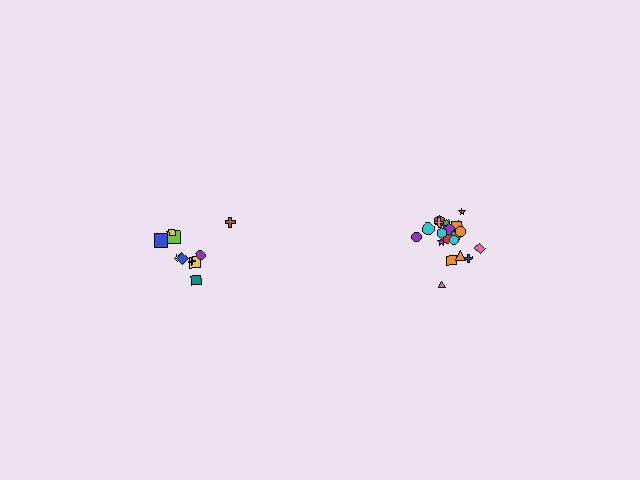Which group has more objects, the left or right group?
The right group.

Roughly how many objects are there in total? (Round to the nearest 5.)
Roughly 30 objects in total.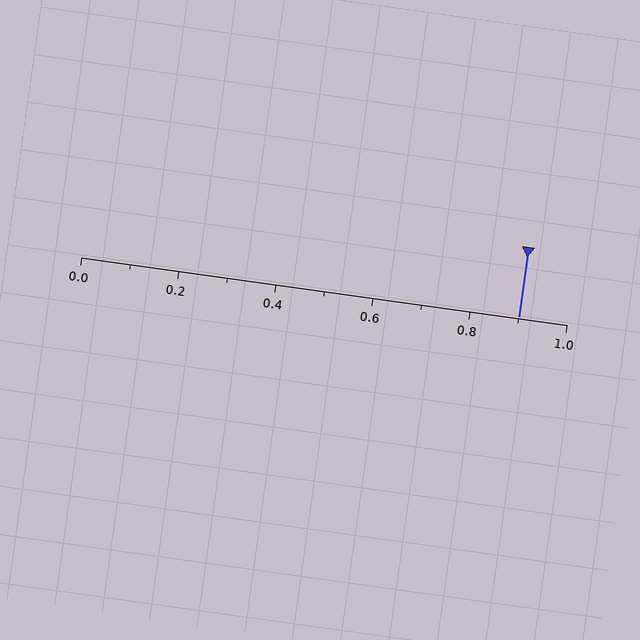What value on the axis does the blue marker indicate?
The marker indicates approximately 0.9.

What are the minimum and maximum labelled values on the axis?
The axis runs from 0.0 to 1.0.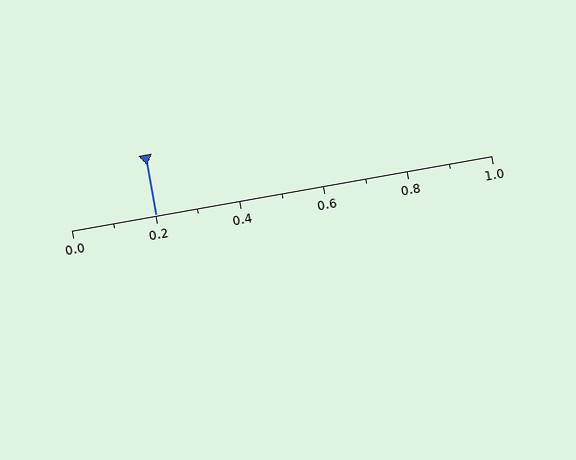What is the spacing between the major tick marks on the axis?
The major ticks are spaced 0.2 apart.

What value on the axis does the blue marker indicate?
The marker indicates approximately 0.2.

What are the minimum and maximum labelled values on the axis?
The axis runs from 0.0 to 1.0.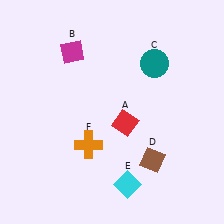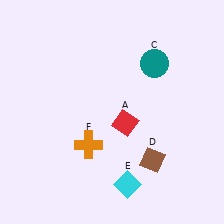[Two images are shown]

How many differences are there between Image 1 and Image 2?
There is 1 difference between the two images.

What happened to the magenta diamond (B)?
The magenta diamond (B) was removed in Image 2. It was in the top-left area of Image 1.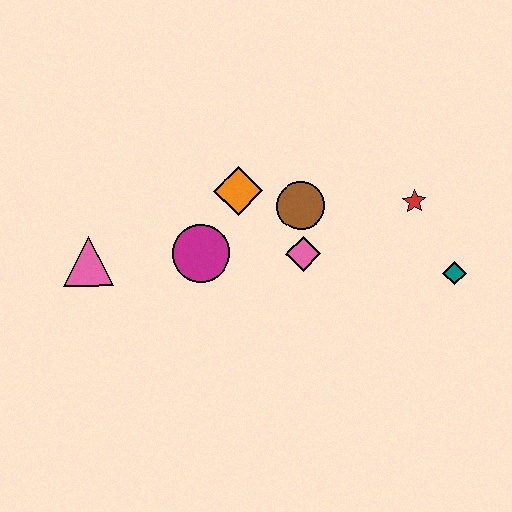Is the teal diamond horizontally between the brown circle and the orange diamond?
No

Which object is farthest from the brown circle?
The pink triangle is farthest from the brown circle.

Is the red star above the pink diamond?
Yes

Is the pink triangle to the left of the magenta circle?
Yes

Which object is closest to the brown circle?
The pink diamond is closest to the brown circle.